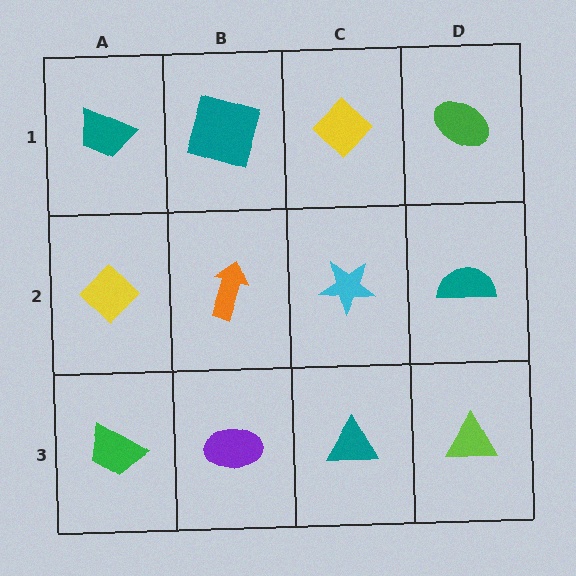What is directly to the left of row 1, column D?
A yellow diamond.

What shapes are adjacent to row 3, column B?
An orange arrow (row 2, column B), a green trapezoid (row 3, column A), a teal triangle (row 3, column C).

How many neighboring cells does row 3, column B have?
3.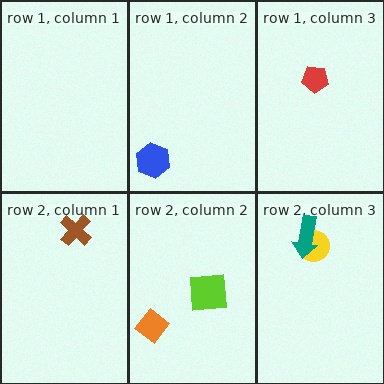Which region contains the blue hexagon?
The row 1, column 2 region.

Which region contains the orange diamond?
The row 2, column 2 region.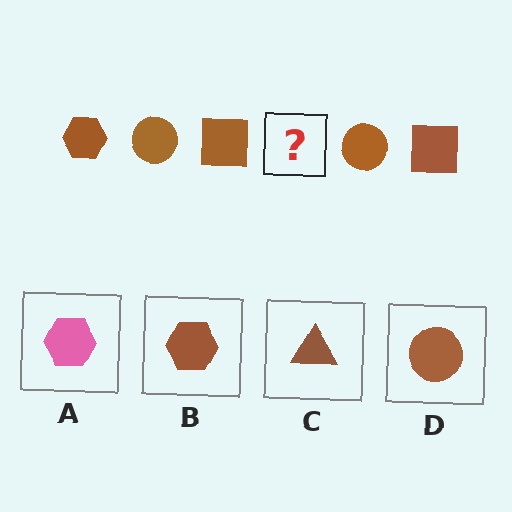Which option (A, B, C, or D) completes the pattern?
B.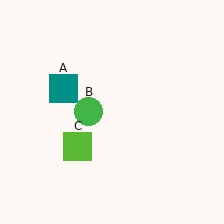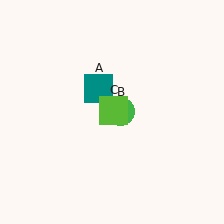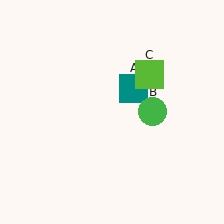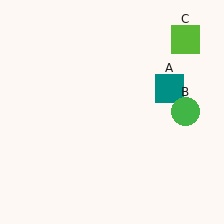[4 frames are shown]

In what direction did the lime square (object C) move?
The lime square (object C) moved up and to the right.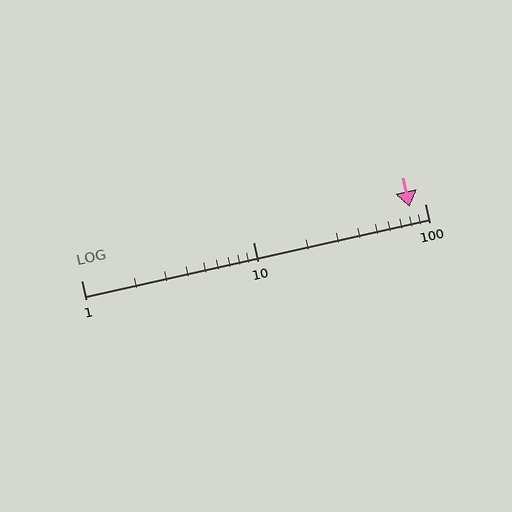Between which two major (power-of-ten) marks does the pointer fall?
The pointer is between 10 and 100.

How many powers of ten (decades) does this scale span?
The scale spans 2 decades, from 1 to 100.